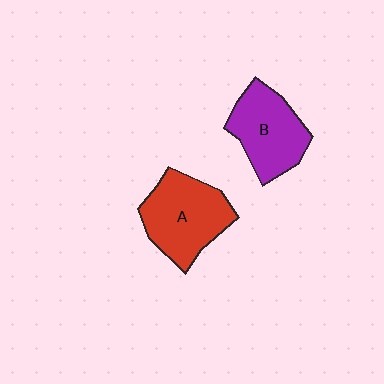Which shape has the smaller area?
Shape B (purple).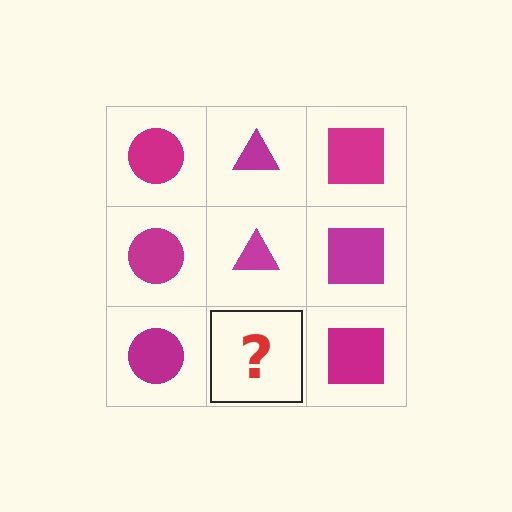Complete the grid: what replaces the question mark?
The question mark should be replaced with a magenta triangle.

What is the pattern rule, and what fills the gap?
The rule is that each column has a consistent shape. The gap should be filled with a magenta triangle.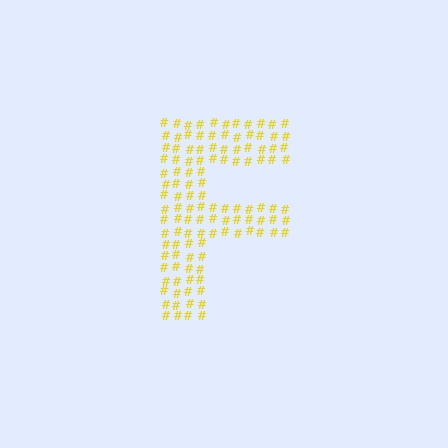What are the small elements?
The small elements are hash symbols.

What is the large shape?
The large shape is the letter F.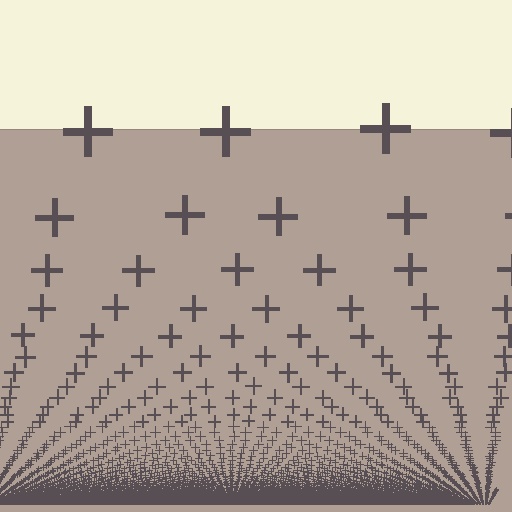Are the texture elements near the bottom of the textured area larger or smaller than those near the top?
Smaller. The gradient is inverted — elements near the bottom are smaller and denser.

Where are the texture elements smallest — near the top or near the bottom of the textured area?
Near the bottom.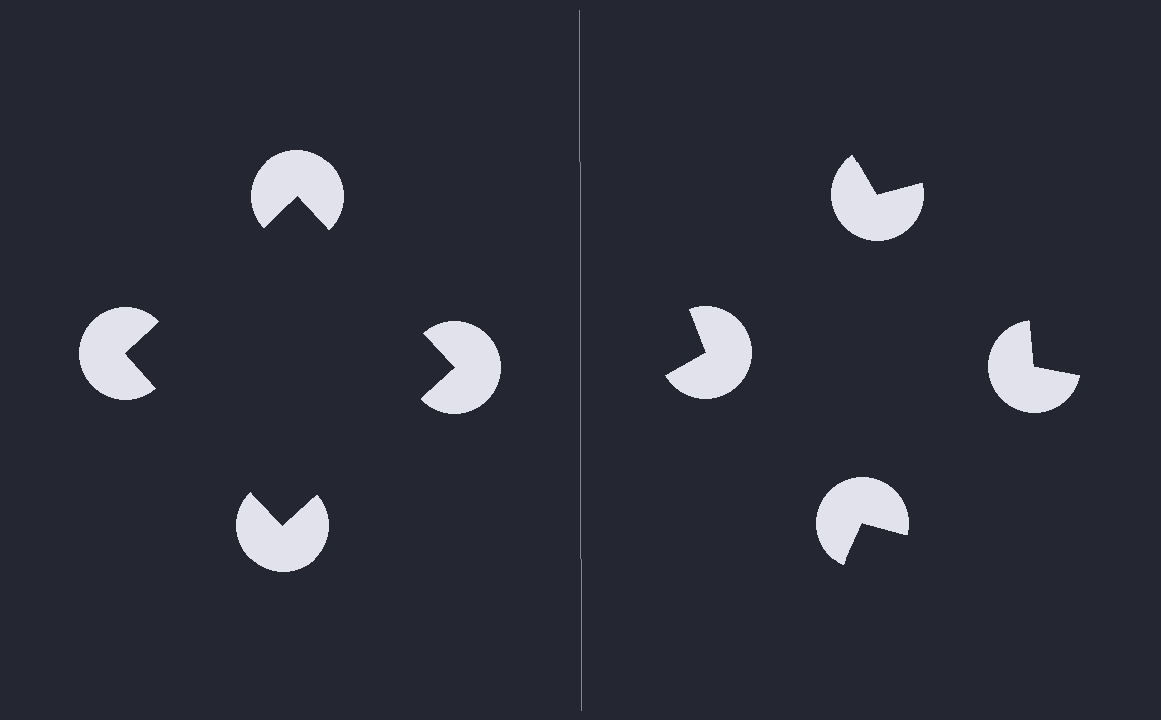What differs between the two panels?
The pac-man discs are positioned identically on both sides; only the wedge orientations differ. On the left they align to a square; on the right they are misaligned.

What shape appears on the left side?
An illusory square.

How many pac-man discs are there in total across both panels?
8 — 4 on each side.